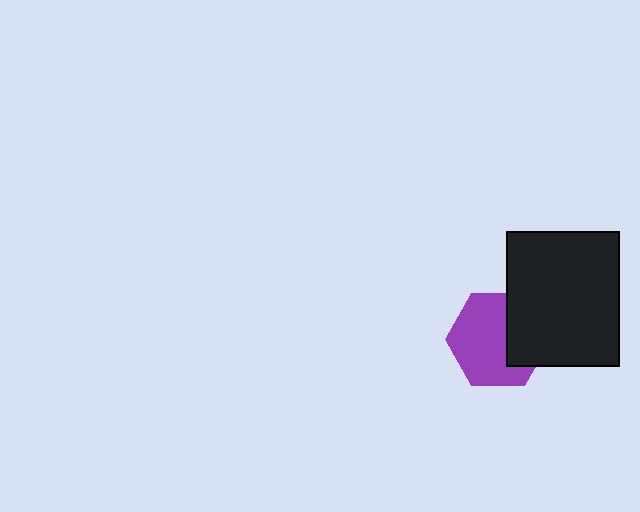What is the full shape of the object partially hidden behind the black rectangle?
The partially hidden object is a purple hexagon.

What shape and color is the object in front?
The object in front is a black rectangle.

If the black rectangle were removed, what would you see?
You would see the complete purple hexagon.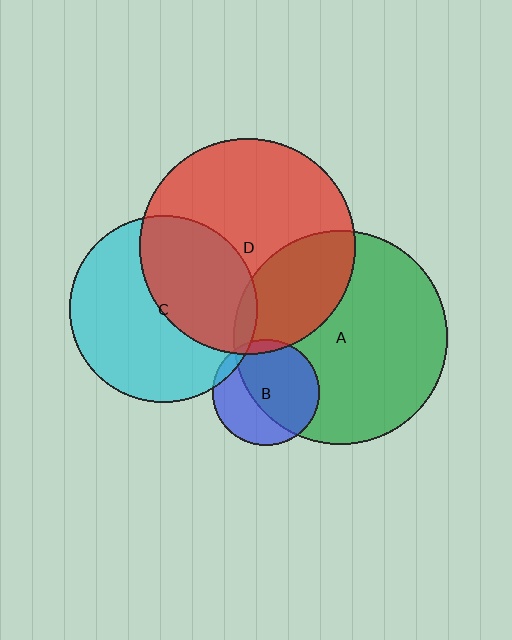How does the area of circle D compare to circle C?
Approximately 1.3 times.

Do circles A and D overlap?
Yes.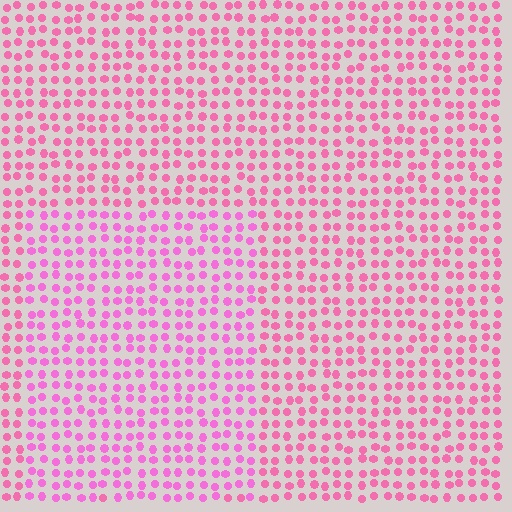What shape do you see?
I see a rectangle.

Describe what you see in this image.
The image is filled with small pink elements in a uniform arrangement. A rectangle-shaped region is visible where the elements are tinted to a slightly different hue, forming a subtle color boundary.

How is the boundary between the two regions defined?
The boundary is defined purely by a slight shift in hue (about 20 degrees). Spacing, size, and orientation are identical on both sides.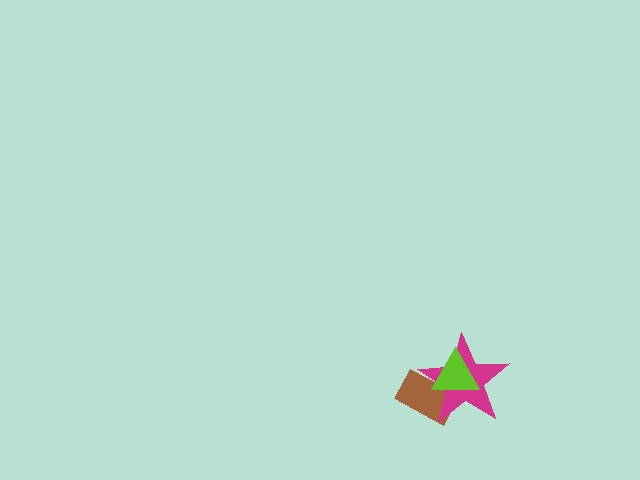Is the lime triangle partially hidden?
No, no other shape covers it.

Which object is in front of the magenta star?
The lime triangle is in front of the magenta star.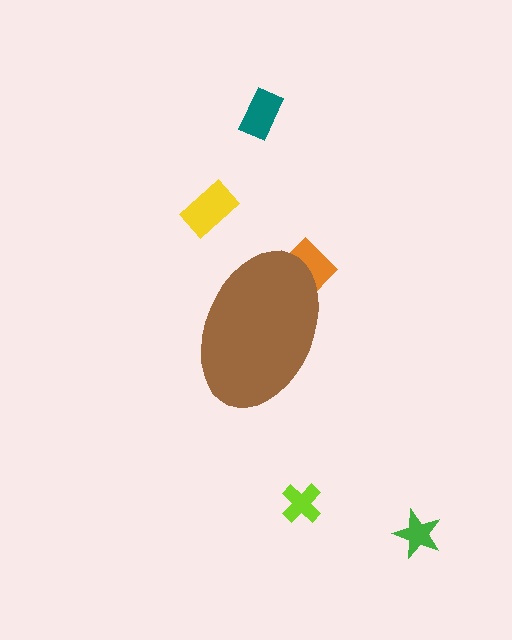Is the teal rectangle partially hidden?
No, the teal rectangle is fully visible.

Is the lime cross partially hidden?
No, the lime cross is fully visible.